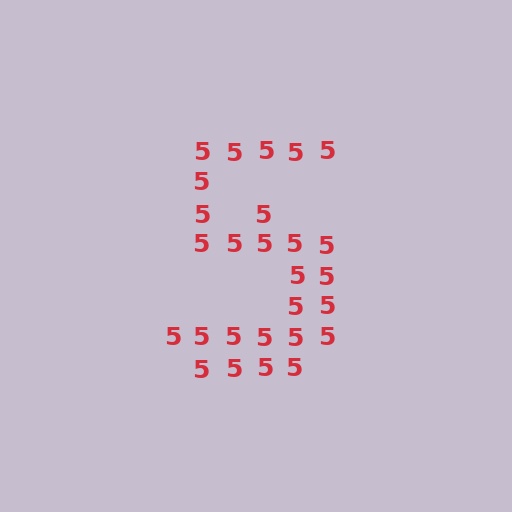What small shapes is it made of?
It is made of small digit 5's.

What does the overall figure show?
The overall figure shows the digit 5.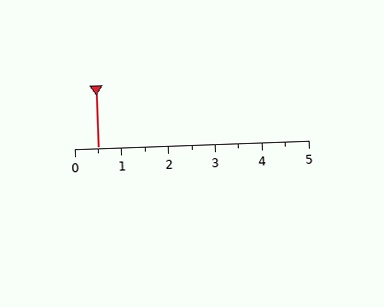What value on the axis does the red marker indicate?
The marker indicates approximately 0.5.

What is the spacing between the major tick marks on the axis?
The major ticks are spaced 1 apart.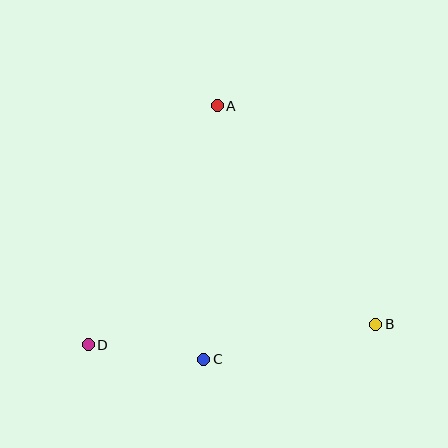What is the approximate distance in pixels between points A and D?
The distance between A and D is approximately 272 pixels.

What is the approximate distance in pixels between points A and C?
The distance between A and C is approximately 254 pixels.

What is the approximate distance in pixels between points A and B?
The distance between A and B is approximately 270 pixels.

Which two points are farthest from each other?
Points B and D are farthest from each other.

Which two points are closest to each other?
Points C and D are closest to each other.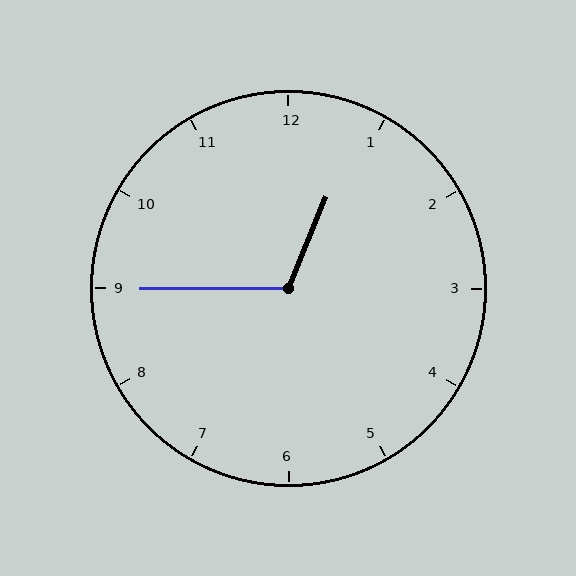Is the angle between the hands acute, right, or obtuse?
It is obtuse.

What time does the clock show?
12:45.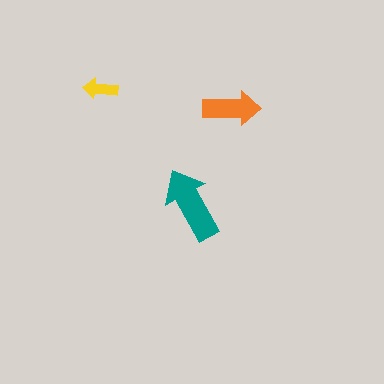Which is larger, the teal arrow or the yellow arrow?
The teal one.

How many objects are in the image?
There are 3 objects in the image.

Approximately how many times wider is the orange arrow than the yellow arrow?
About 1.5 times wider.